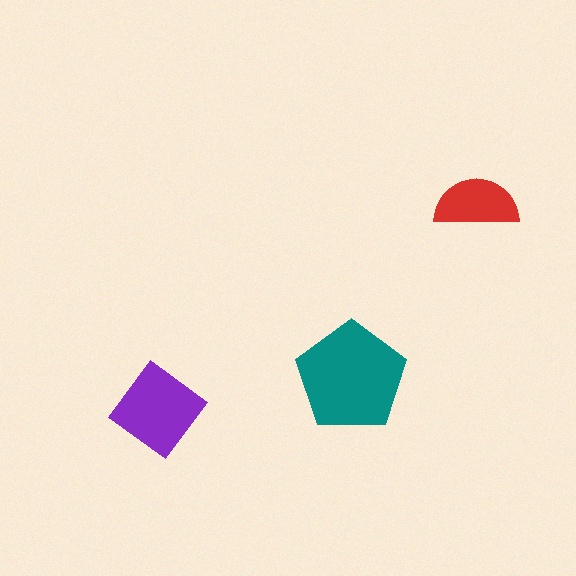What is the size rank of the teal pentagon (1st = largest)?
1st.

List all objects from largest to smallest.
The teal pentagon, the purple diamond, the red semicircle.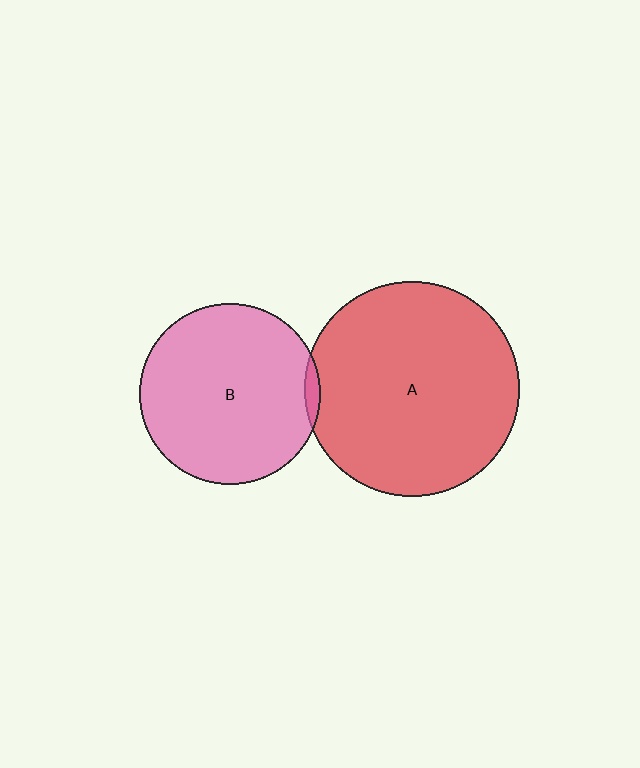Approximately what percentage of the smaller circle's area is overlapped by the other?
Approximately 5%.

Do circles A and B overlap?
Yes.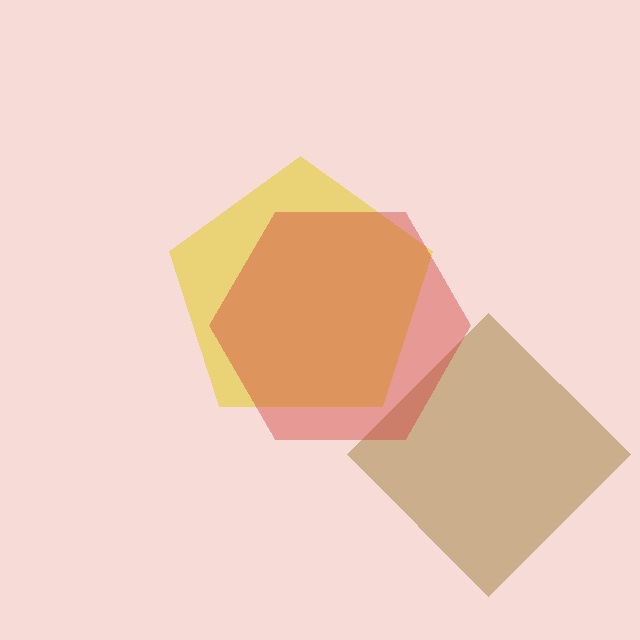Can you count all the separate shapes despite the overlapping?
Yes, there are 3 separate shapes.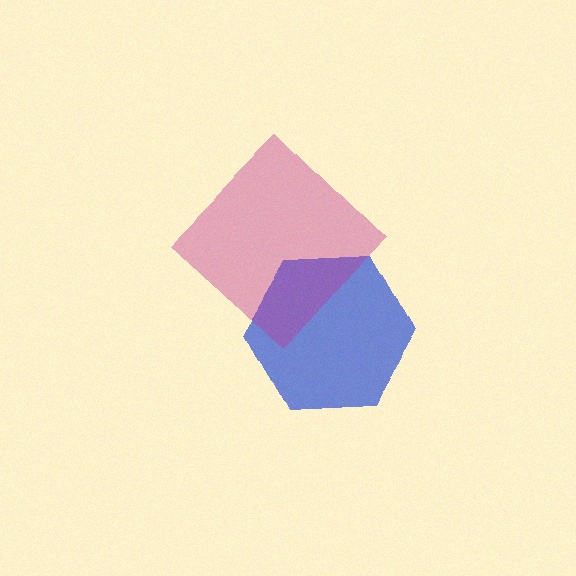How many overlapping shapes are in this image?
There are 2 overlapping shapes in the image.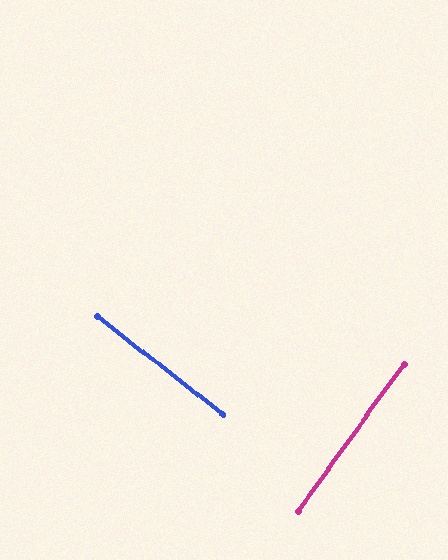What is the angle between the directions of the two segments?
Approximately 88 degrees.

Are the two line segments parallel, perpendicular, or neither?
Perpendicular — they meet at approximately 88°.